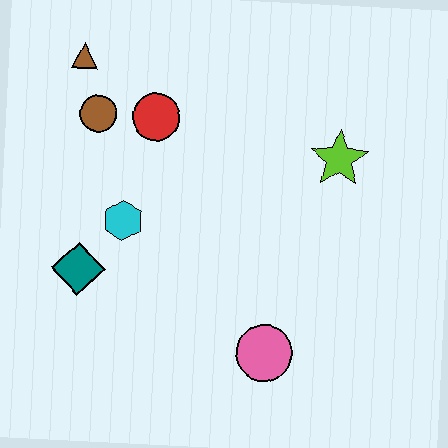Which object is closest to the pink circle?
The cyan hexagon is closest to the pink circle.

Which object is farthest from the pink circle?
The brown triangle is farthest from the pink circle.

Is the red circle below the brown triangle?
Yes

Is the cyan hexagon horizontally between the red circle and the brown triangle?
Yes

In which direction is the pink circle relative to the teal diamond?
The pink circle is to the right of the teal diamond.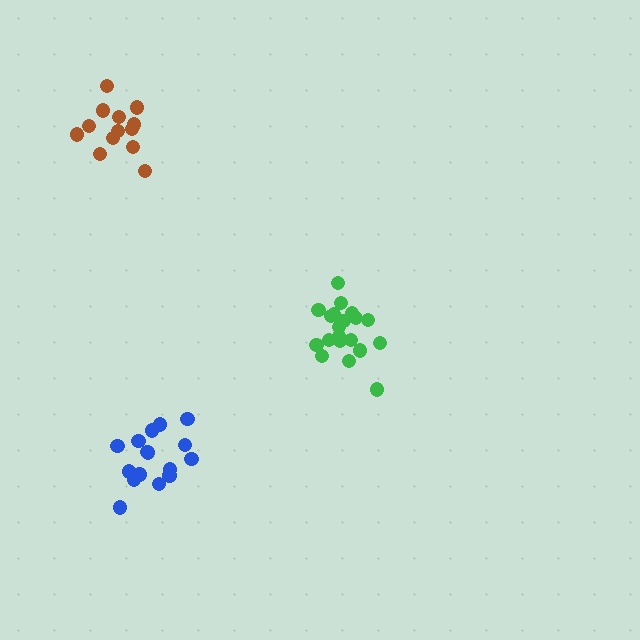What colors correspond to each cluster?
The clusters are colored: green, blue, brown.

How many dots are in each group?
Group 1: 20 dots, Group 2: 16 dots, Group 3: 14 dots (50 total).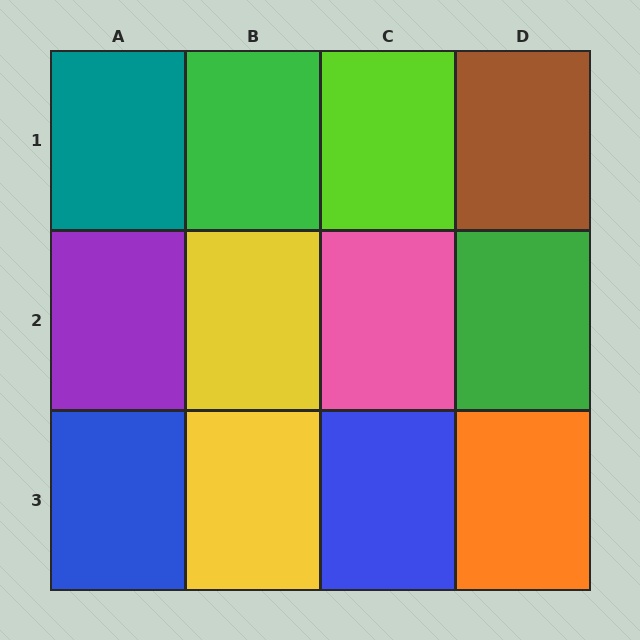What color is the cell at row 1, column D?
Brown.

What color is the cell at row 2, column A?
Purple.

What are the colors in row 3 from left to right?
Blue, yellow, blue, orange.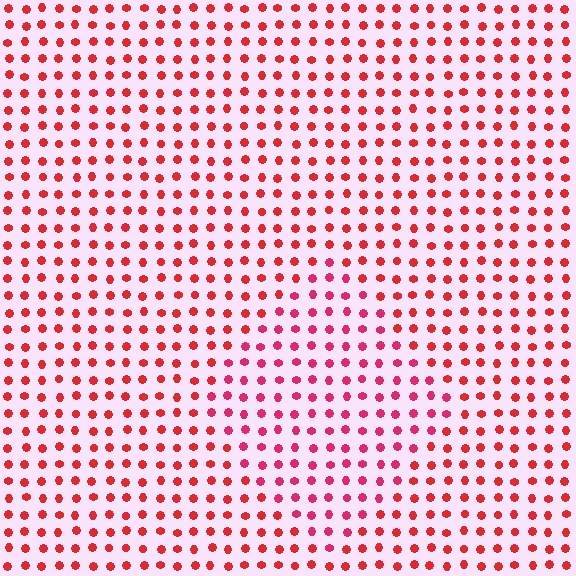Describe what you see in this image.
The image is filled with small red elements in a uniform arrangement. A diamond-shaped region is visible where the elements are tinted to a slightly different hue, forming a subtle color boundary.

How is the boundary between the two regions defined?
The boundary is defined purely by a slight shift in hue (about 19 degrees). Spacing, size, and orientation are identical on both sides.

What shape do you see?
I see a diamond.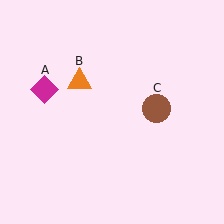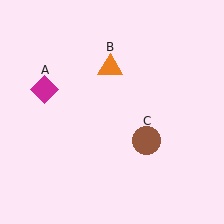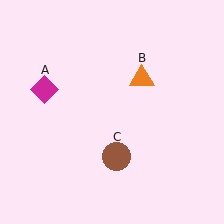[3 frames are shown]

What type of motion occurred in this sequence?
The orange triangle (object B), brown circle (object C) rotated clockwise around the center of the scene.